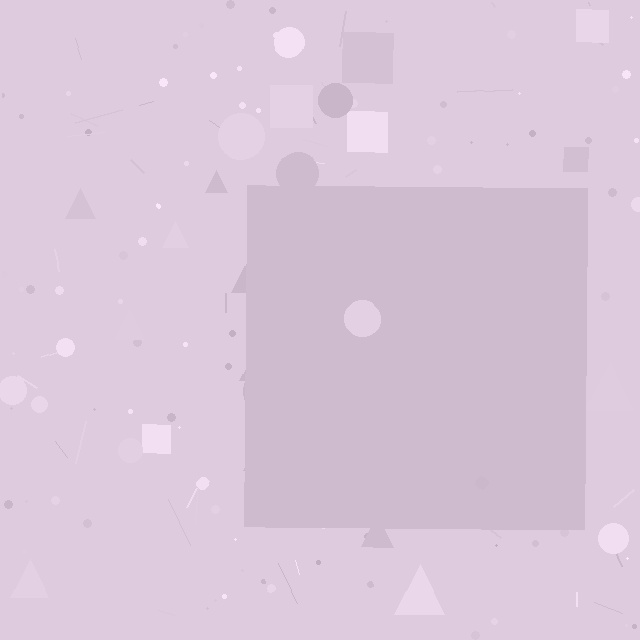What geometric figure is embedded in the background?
A square is embedded in the background.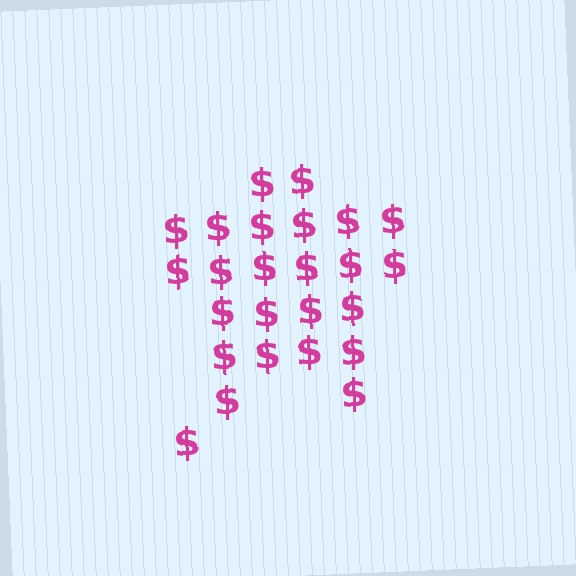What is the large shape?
The large shape is a star.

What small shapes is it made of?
It is made of small dollar signs.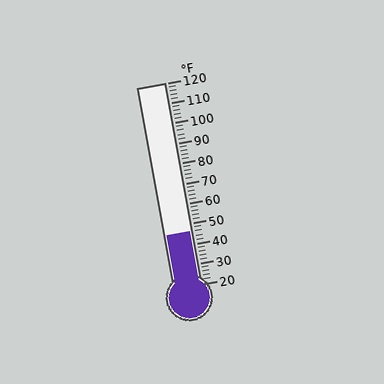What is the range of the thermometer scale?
The thermometer scale ranges from 20°F to 120°F.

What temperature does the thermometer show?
The thermometer shows approximately 46°F.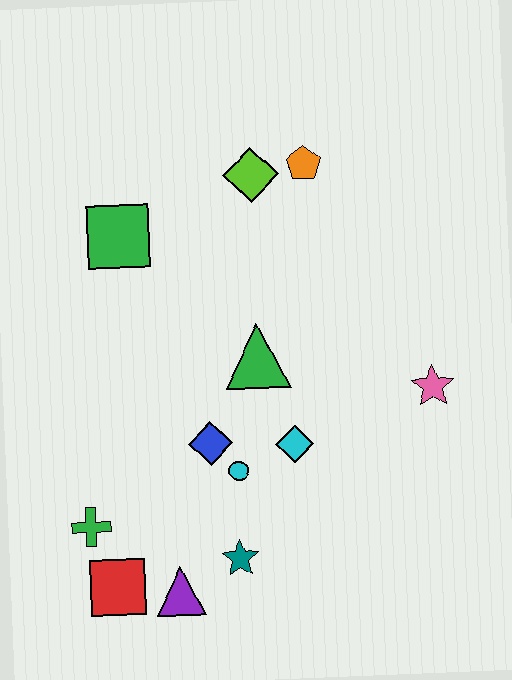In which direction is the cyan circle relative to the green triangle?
The cyan circle is below the green triangle.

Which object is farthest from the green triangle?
The red square is farthest from the green triangle.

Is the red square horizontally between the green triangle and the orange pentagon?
No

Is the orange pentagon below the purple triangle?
No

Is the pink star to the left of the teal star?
No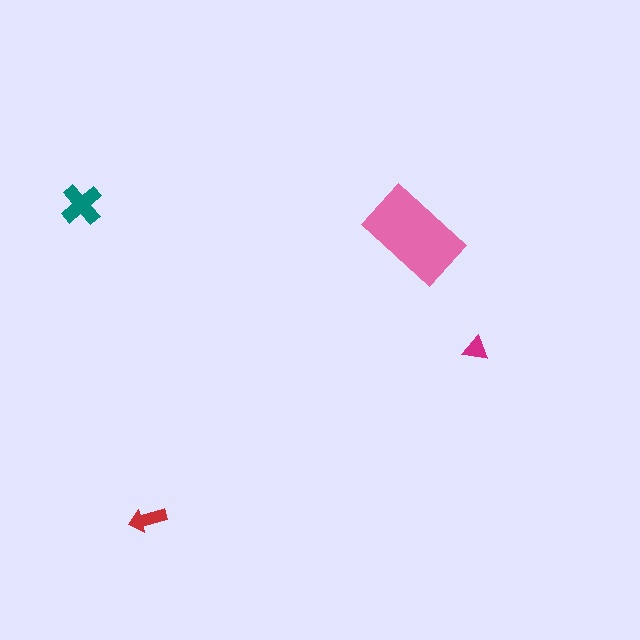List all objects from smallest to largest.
The magenta triangle, the red arrow, the teal cross, the pink rectangle.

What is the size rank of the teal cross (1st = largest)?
2nd.